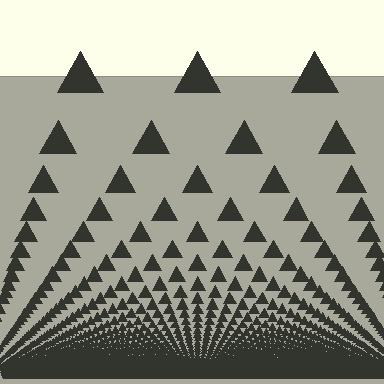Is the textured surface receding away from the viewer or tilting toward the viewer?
The surface appears to tilt toward the viewer. Texture elements get larger and sparser toward the top.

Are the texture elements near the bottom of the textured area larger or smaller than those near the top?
Smaller. The gradient is inverted — elements near the bottom are smaller and denser.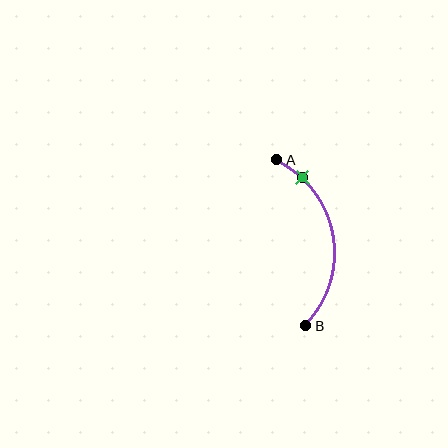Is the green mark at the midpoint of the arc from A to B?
No. The green mark lies on the arc but is closer to endpoint A. The arc midpoint would be at the point on the curve equidistant along the arc from both A and B.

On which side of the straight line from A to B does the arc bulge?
The arc bulges to the right of the straight line connecting A and B.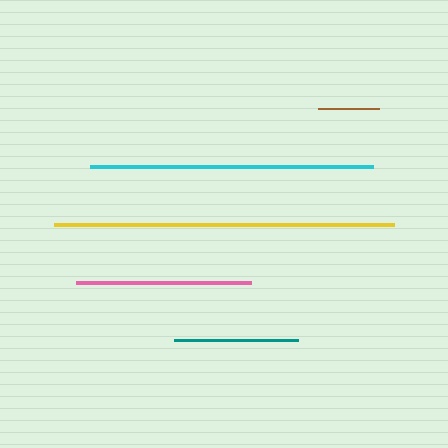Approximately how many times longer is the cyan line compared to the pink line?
The cyan line is approximately 1.6 times the length of the pink line.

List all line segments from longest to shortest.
From longest to shortest: yellow, cyan, pink, teal, brown.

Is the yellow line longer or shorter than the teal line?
The yellow line is longer than the teal line.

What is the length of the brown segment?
The brown segment is approximately 61 pixels long.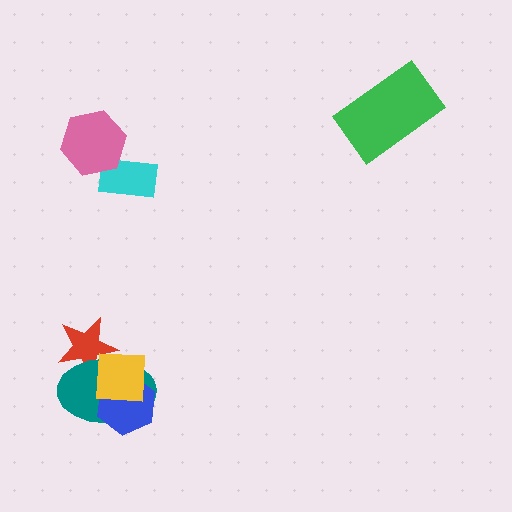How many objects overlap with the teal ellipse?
3 objects overlap with the teal ellipse.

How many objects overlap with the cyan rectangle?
1 object overlaps with the cyan rectangle.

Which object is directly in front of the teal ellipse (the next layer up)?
The blue hexagon is directly in front of the teal ellipse.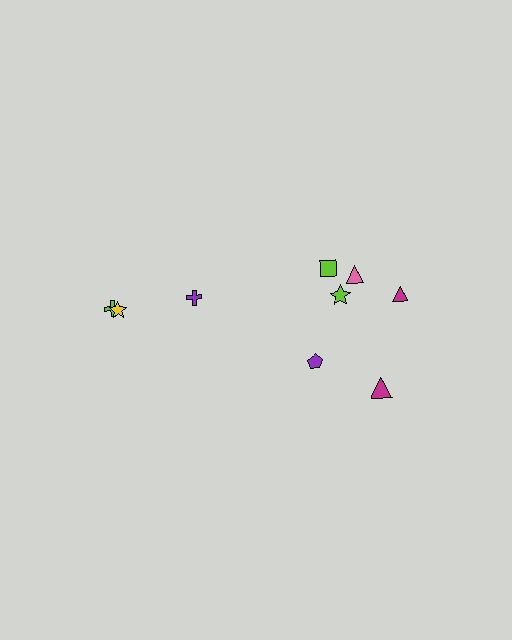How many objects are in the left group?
There are 3 objects.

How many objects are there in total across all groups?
There are 9 objects.